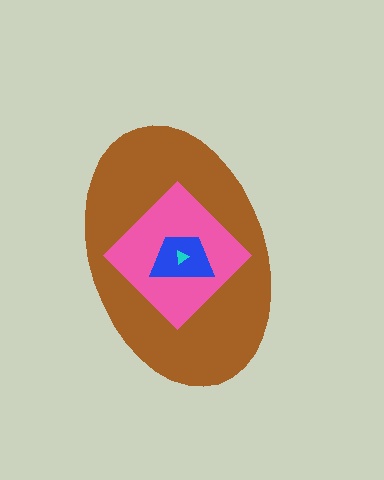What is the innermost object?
The cyan triangle.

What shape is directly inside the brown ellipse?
The pink diamond.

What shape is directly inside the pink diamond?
The blue trapezoid.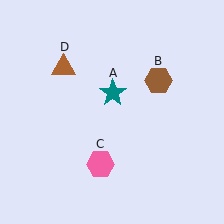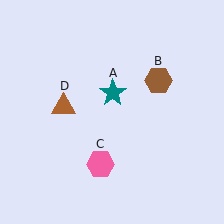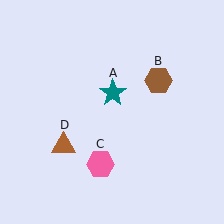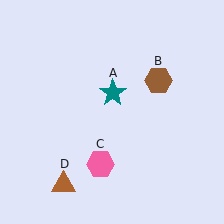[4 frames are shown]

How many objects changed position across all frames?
1 object changed position: brown triangle (object D).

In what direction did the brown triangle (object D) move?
The brown triangle (object D) moved down.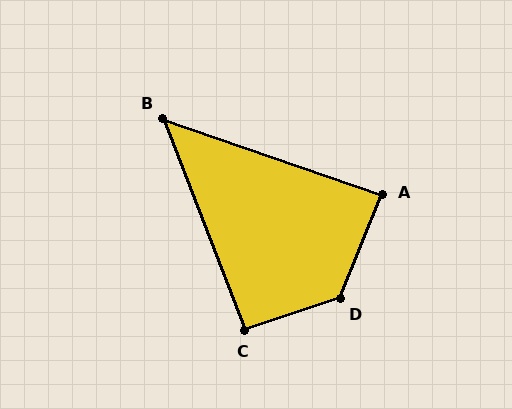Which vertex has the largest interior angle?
D, at approximately 130 degrees.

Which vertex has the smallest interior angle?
B, at approximately 50 degrees.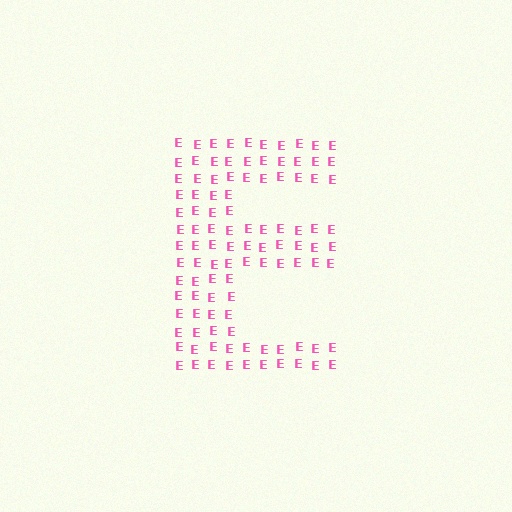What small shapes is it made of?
It is made of small letter E's.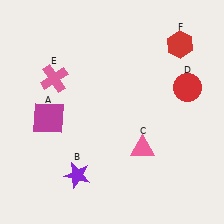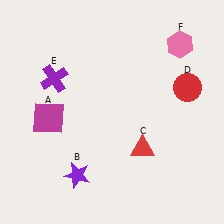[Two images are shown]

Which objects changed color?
C changed from pink to red. E changed from pink to purple. F changed from red to pink.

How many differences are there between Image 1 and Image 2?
There are 3 differences between the two images.